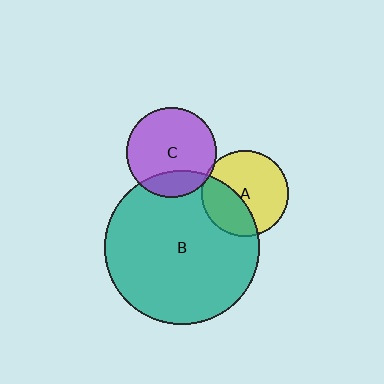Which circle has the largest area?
Circle B (teal).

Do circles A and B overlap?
Yes.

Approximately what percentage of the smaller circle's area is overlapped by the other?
Approximately 35%.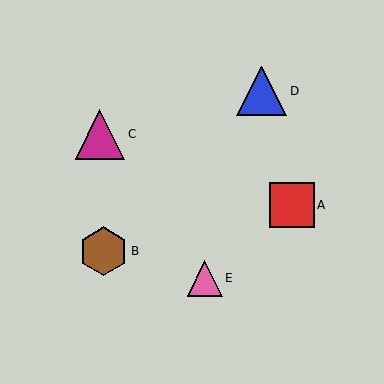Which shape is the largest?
The blue triangle (labeled D) is the largest.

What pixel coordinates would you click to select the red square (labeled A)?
Click at (292, 205) to select the red square A.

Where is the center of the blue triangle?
The center of the blue triangle is at (262, 91).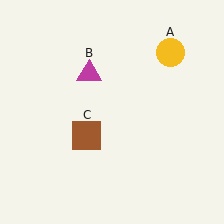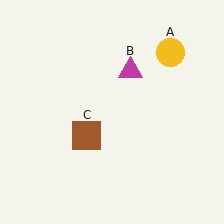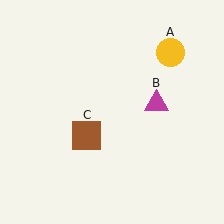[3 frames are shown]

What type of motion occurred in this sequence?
The magenta triangle (object B) rotated clockwise around the center of the scene.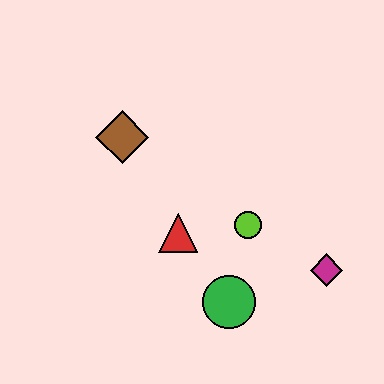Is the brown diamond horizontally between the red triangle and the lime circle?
No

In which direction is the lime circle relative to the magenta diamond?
The lime circle is to the left of the magenta diamond.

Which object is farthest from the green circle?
The brown diamond is farthest from the green circle.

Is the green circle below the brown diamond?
Yes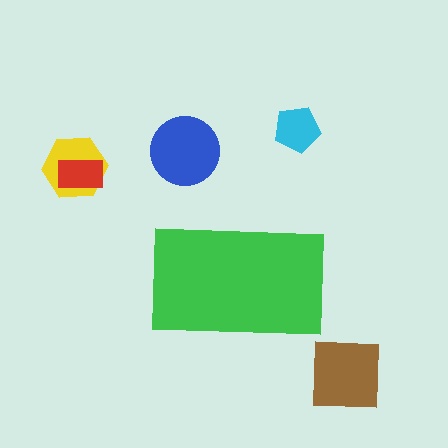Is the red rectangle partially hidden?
No, the red rectangle is fully visible.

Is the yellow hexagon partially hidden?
No, the yellow hexagon is fully visible.